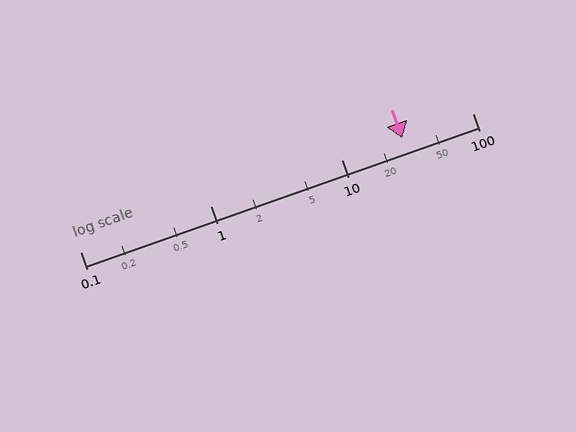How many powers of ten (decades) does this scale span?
The scale spans 3 decades, from 0.1 to 100.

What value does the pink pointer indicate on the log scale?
The pointer indicates approximately 29.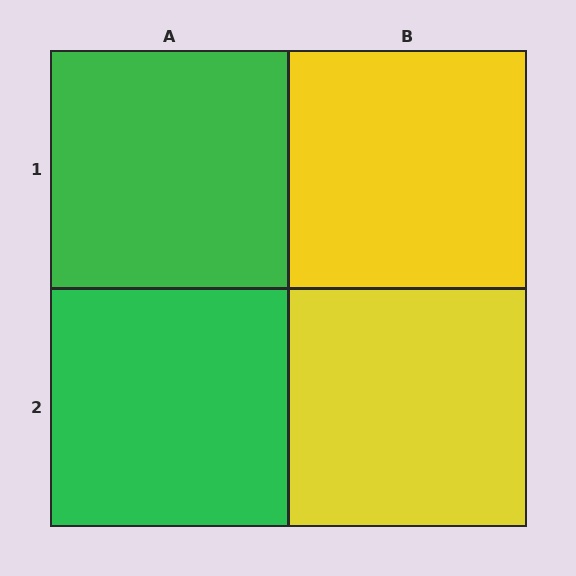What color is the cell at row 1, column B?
Yellow.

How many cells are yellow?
2 cells are yellow.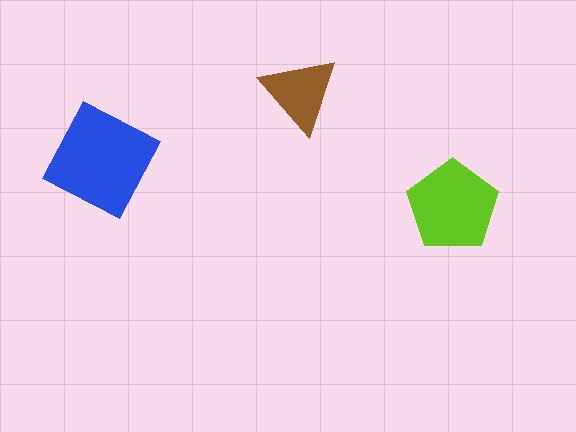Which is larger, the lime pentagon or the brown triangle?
The lime pentagon.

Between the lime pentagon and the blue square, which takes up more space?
The blue square.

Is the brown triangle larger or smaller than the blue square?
Smaller.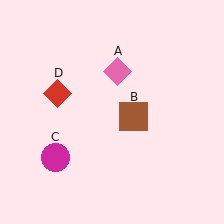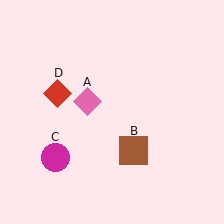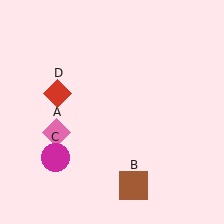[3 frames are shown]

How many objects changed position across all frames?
2 objects changed position: pink diamond (object A), brown square (object B).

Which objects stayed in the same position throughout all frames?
Magenta circle (object C) and red diamond (object D) remained stationary.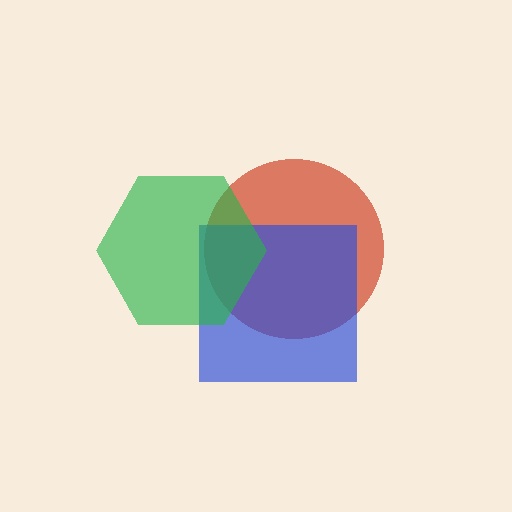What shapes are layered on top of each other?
The layered shapes are: a red circle, a blue square, a green hexagon.